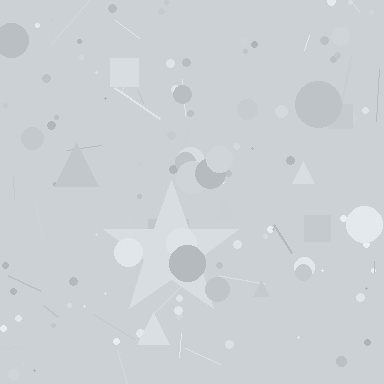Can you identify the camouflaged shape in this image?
The camouflaged shape is a star.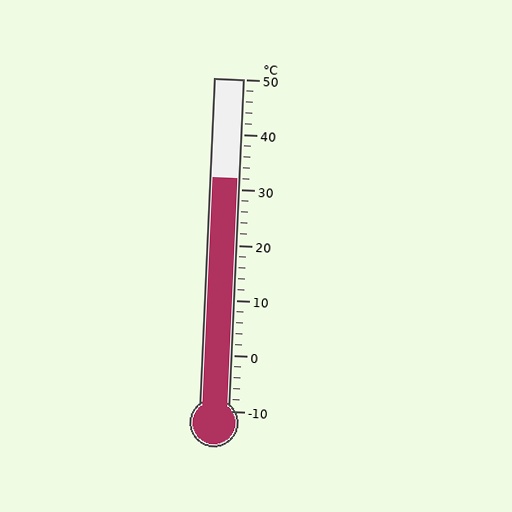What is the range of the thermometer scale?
The thermometer scale ranges from -10°C to 50°C.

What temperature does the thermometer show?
The thermometer shows approximately 32°C.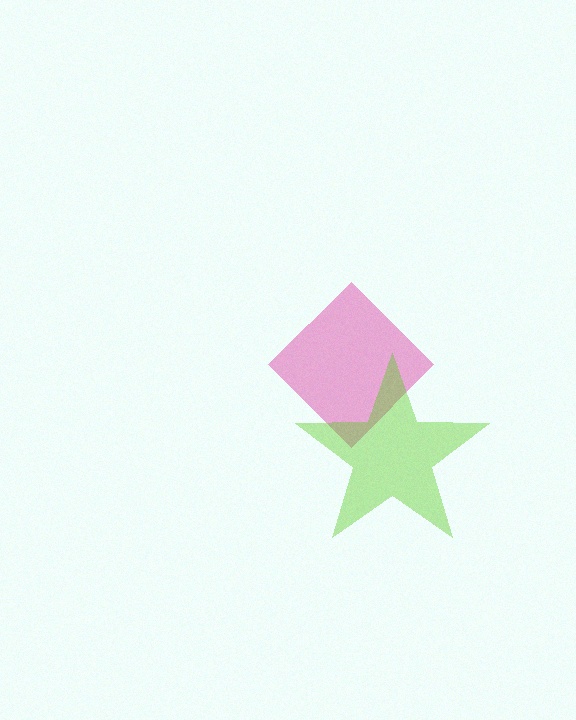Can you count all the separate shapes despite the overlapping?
Yes, there are 2 separate shapes.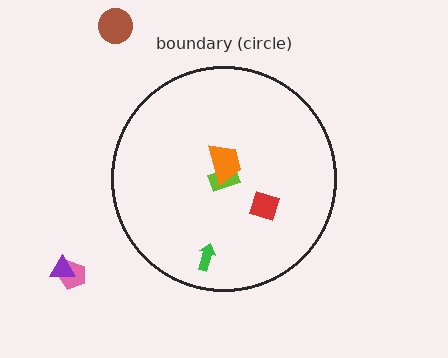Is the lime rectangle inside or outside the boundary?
Inside.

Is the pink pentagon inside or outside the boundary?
Outside.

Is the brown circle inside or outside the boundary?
Outside.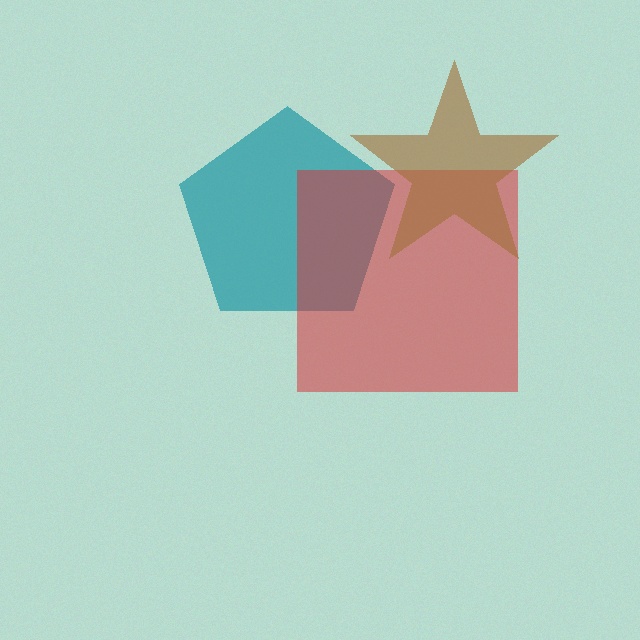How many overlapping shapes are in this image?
There are 3 overlapping shapes in the image.